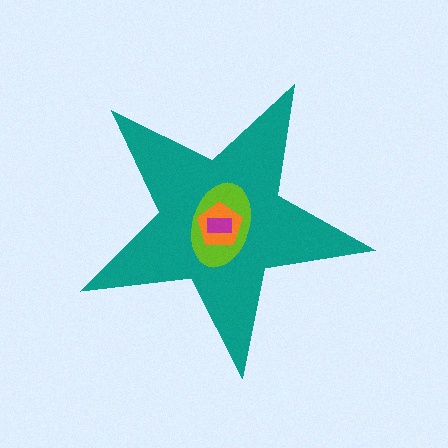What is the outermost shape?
The teal star.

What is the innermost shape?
The magenta rectangle.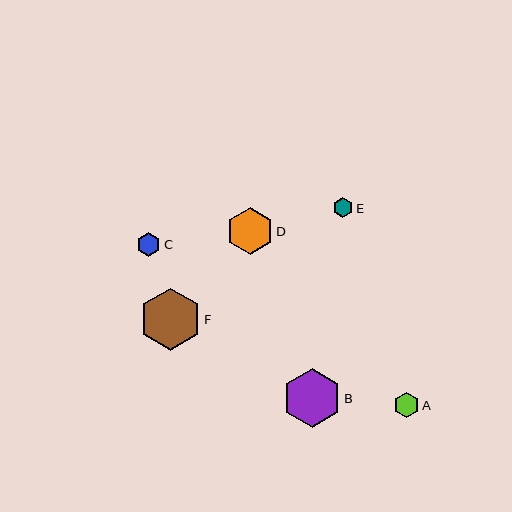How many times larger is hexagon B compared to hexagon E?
Hexagon B is approximately 2.9 times the size of hexagon E.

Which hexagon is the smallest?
Hexagon E is the smallest with a size of approximately 20 pixels.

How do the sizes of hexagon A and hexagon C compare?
Hexagon A and hexagon C are approximately the same size.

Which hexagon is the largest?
Hexagon F is the largest with a size of approximately 62 pixels.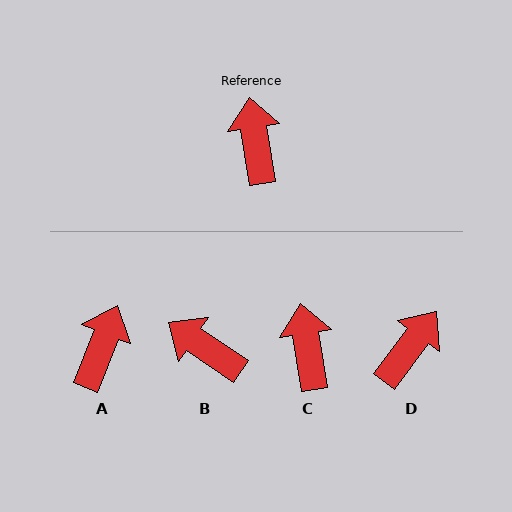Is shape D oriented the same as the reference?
No, it is off by about 46 degrees.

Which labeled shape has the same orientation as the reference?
C.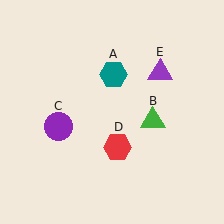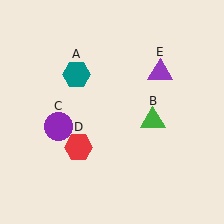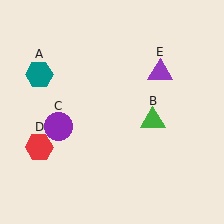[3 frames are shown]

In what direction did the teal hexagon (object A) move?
The teal hexagon (object A) moved left.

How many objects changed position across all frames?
2 objects changed position: teal hexagon (object A), red hexagon (object D).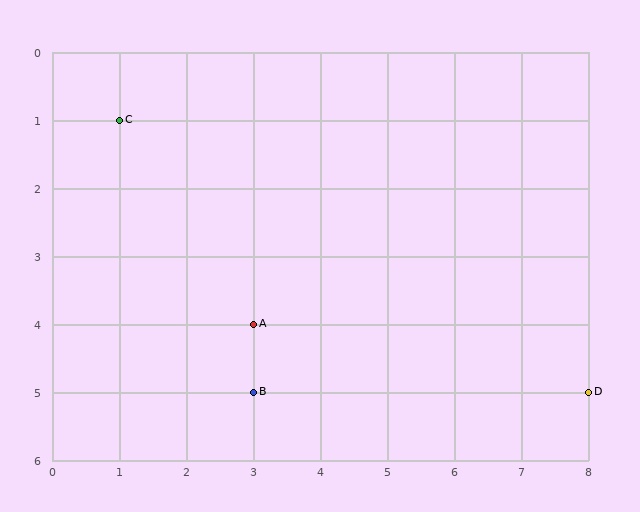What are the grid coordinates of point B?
Point B is at grid coordinates (3, 5).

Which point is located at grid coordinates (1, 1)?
Point C is at (1, 1).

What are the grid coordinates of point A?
Point A is at grid coordinates (3, 4).